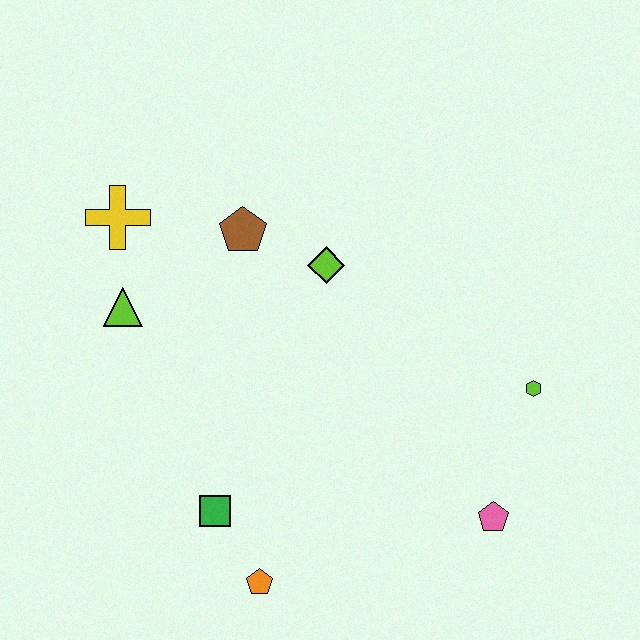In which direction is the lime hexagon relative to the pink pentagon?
The lime hexagon is above the pink pentagon.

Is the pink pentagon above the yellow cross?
No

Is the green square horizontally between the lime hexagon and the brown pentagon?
No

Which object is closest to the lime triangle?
The yellow cross is closest to the lime triangle.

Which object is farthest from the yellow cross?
The pink pentagon is farthest from the yellow cross.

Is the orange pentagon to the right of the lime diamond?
No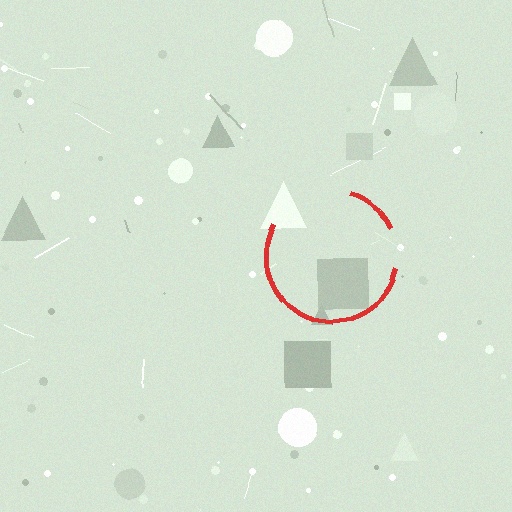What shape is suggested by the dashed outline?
The dashed outline suggests a circle.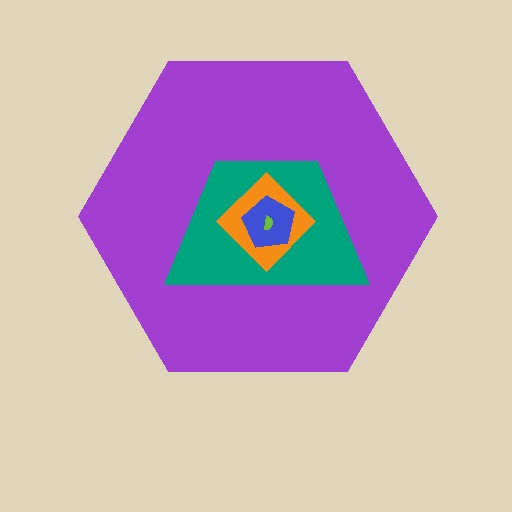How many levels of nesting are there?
5.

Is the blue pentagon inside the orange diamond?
Yes.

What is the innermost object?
The lime semicircle.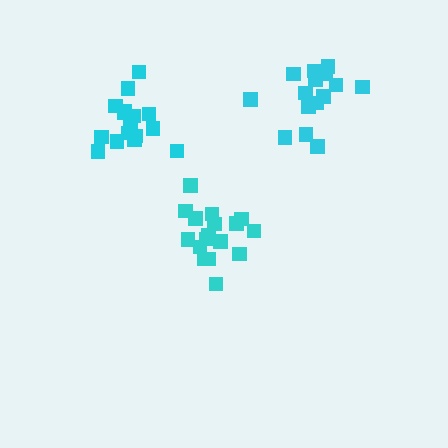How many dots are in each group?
Group 1: 17 dots, Group 2: 16 dots, Group 3: 17 dots (50 total).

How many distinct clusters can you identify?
There are 3 distinct clusters.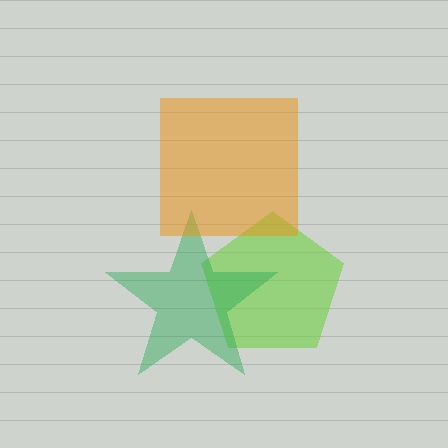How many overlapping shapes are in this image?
There are 3 overlapping shapes in the image.